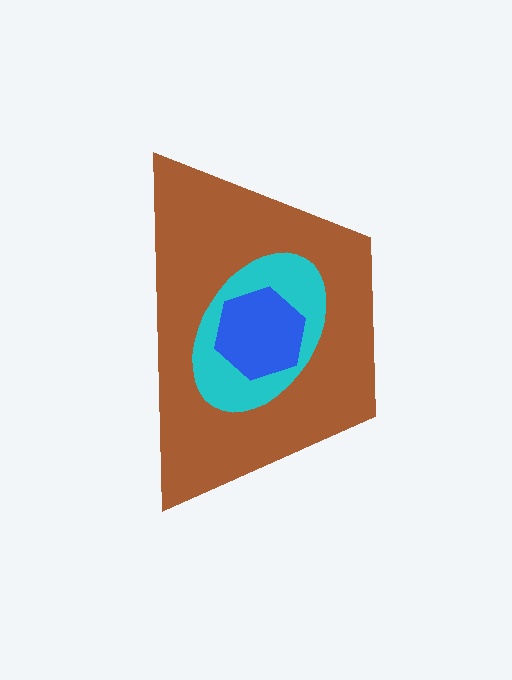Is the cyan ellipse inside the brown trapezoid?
Yes.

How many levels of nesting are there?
3.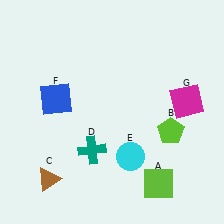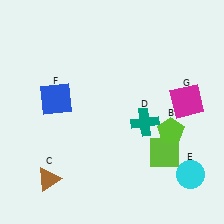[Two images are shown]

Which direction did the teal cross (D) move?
The teal cross (D) moved right.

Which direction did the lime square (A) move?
The lime square (A) moved up.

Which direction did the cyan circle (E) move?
The cyan circle (E) moved right.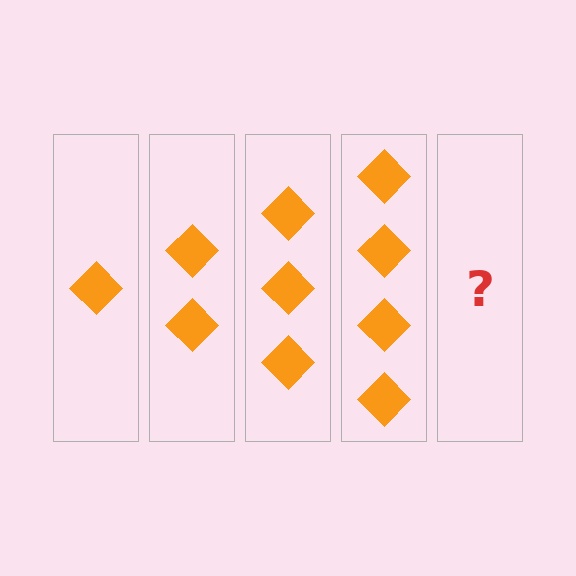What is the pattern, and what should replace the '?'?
The pattern is that each step adds one more diamond. The '?' should be 5 diamonds.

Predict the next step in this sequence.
The next step is 5 diamonds.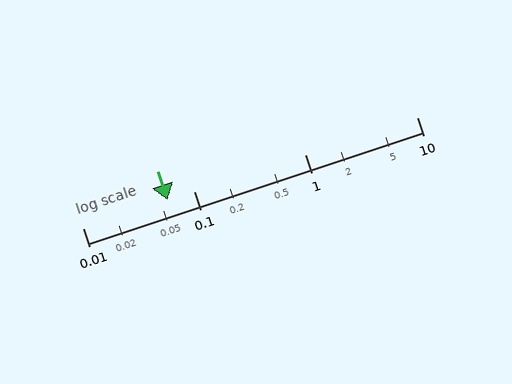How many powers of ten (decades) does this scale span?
The scale spans 3 decades, from 0.01 to 10.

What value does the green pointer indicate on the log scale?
The pointer indicates approximately 0.058.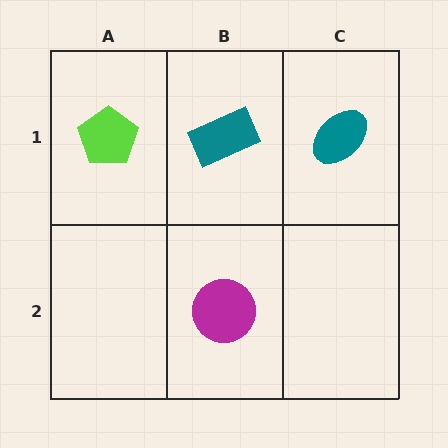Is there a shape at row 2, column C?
No, that cell is empty.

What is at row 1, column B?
A teal rectangle.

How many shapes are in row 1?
3 shapes.